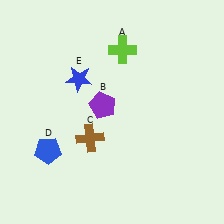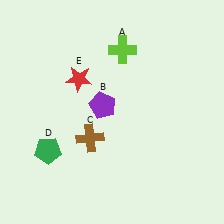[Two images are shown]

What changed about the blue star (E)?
In Image 1, E is blue. In Image 2, it changed to red.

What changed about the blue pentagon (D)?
In Image 1, D is blue. In Image 2, it changed to green.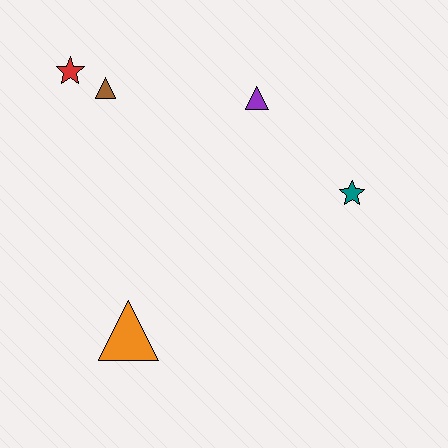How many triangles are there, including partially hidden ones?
There are 3 triangles.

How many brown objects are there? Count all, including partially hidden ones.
There is 1 brown object.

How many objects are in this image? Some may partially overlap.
There are 5 objects.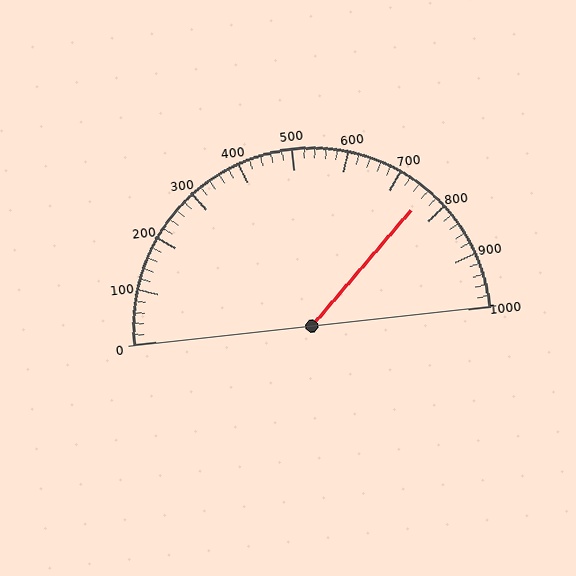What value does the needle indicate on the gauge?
The needle indicates approximately 760.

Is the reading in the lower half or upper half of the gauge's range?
The reading is in the upper half of the range (0 to 1000).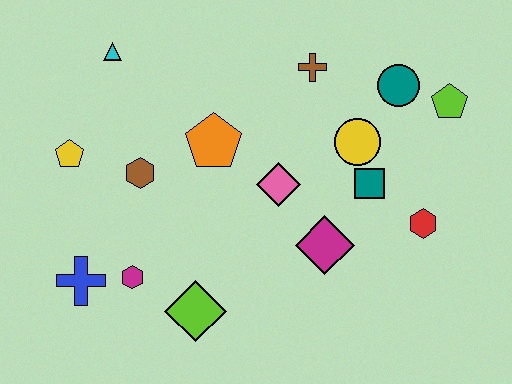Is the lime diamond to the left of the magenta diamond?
Yes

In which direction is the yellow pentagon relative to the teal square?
The yellow pentagon is to the left of the teal square.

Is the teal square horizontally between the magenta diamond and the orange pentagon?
No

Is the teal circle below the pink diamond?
No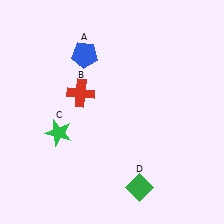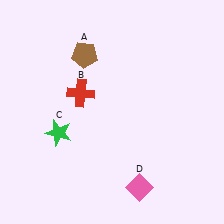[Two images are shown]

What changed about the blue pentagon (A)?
In Image 1, A is blue. In Image 2, it changed to brown.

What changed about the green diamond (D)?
In Image 1, D is green. In Image 2, it changed to pink.